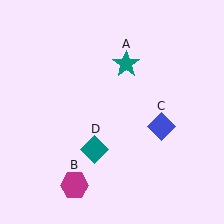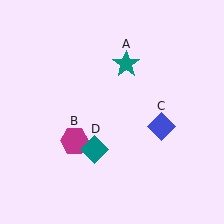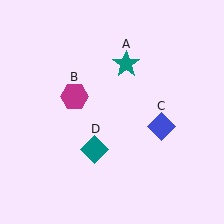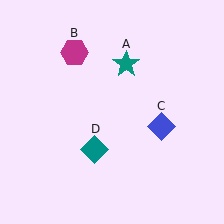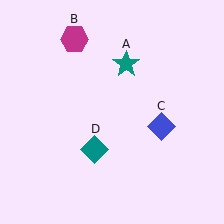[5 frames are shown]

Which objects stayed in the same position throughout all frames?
Teal star (object A) and blue diamond (object C) and teal diamond (object D) remained stationary.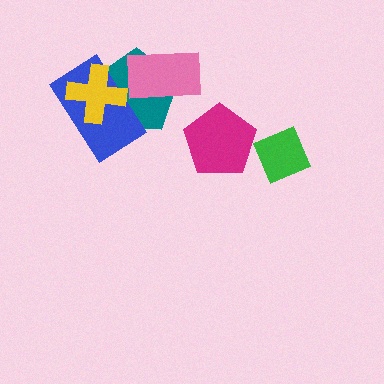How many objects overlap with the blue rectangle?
2 objects overlap with the blue rectangle.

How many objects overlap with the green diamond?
0 objects overlap with the green diamond.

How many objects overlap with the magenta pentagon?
0 objects overlap with the magenta pentagon.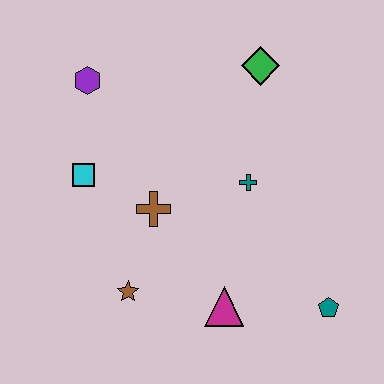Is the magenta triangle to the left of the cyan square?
No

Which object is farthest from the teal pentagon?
The purple hexagon is farthest from the teal pentagon.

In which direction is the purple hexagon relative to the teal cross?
The purple hexagon is to the left of the teal cross.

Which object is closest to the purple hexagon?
The cyan square is closest to the purple hexagon.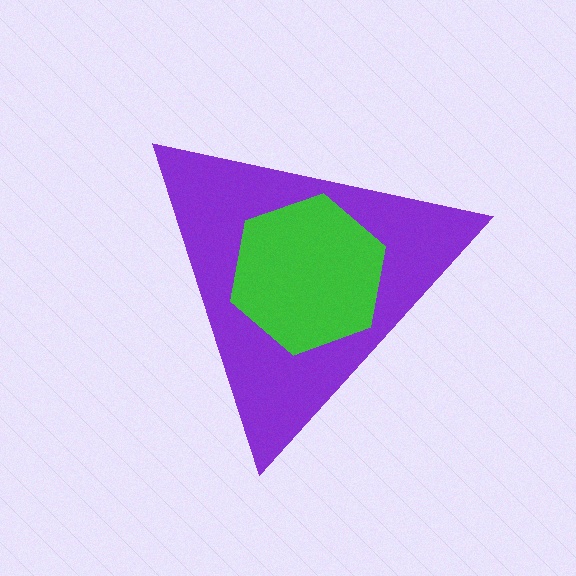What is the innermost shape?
The green hexagon.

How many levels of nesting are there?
2.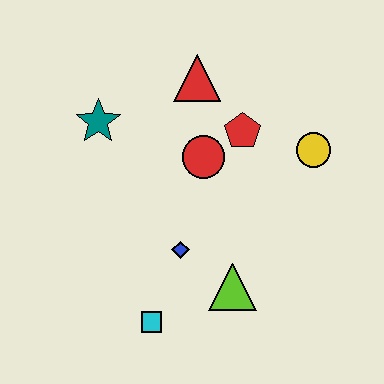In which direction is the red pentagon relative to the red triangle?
The red pentagon is below the red triangle.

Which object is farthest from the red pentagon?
The cyan square is farthest from the red pentagon.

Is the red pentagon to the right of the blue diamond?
Yes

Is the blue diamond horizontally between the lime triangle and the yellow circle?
No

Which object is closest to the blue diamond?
The lime triangle is closest to the blue diamond.